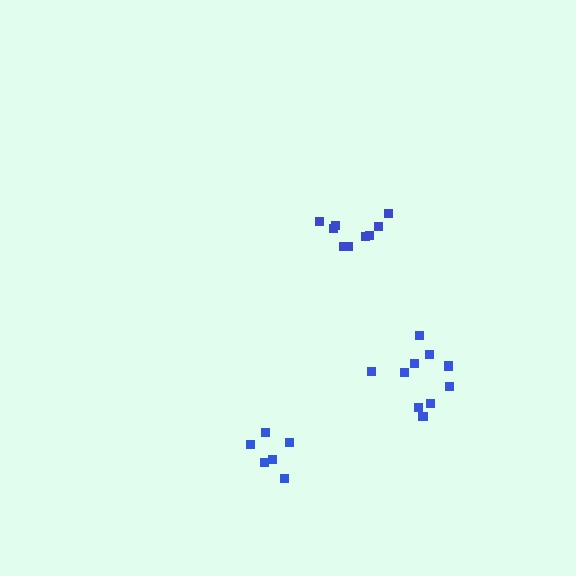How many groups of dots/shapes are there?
There are 3 groups.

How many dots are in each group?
Group 1: 6 dots, Group 2: 10 dots, Group 3: 9 dots (25 total).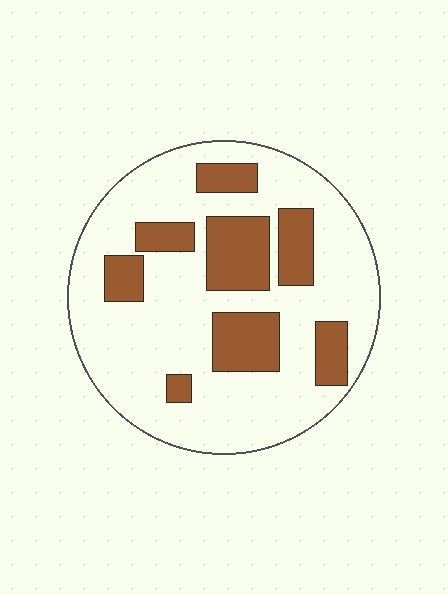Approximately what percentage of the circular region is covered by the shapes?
Approximately 25%.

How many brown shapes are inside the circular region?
8.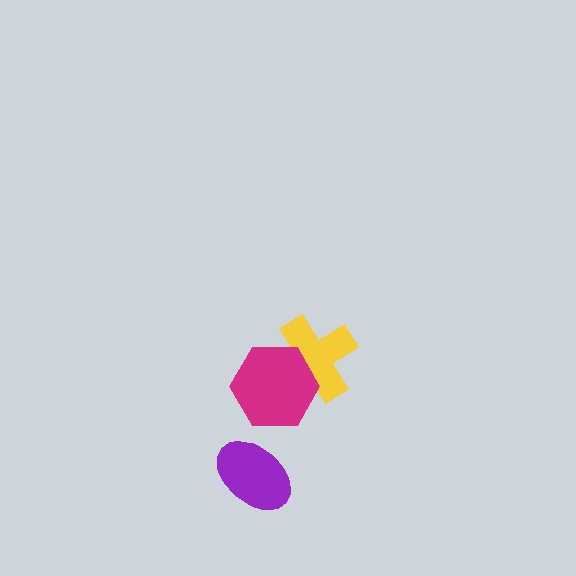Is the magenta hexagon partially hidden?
No, no other shape covers it.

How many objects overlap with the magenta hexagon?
1 object overlaps with the magenta hexagon.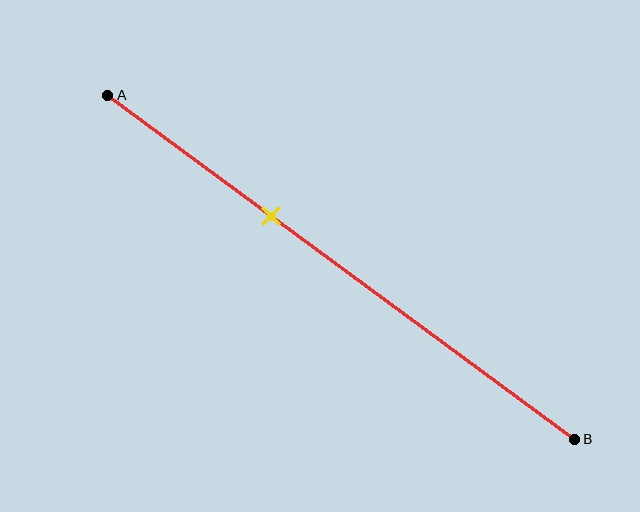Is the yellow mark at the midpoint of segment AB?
No, the mark is at about 35% from A, not at the 50% midpoint.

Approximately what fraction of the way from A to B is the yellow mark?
The yellow mark is approximately 35% of the way from A to B.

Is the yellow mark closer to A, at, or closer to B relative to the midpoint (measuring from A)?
The yellow mark is closer to point A than the midpoint of segment AB.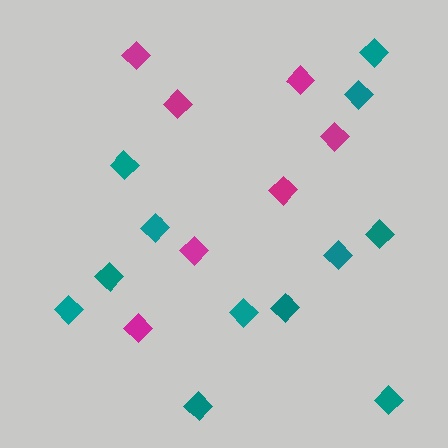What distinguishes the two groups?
There are 2 groups: one group of teal diamonds (12) and one group of magenta diamonds (7).